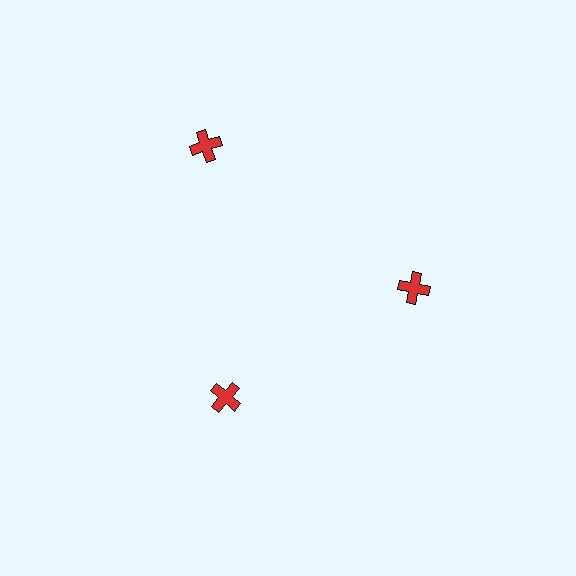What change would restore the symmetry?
The symmetry would be restored by moving it inward, back onto the ring so that all 3 crosses sit at equal angles and equal distance from the center.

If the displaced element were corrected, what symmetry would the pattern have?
It would have 3-fold rotational symmetry — the pattern would map onto itself every 120 degrees.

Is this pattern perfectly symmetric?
No. The 3 red crosses are arranged in a ring, but one element near the 11 o'clock position is pushed outward from the center, breaking the 3-fold rotational symmetry.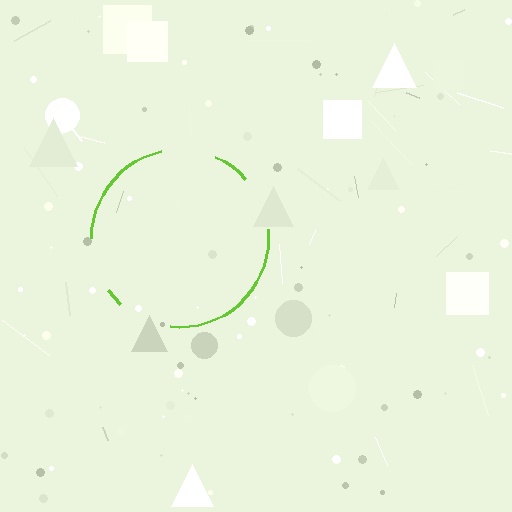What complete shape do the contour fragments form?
The contour fragments form a circle.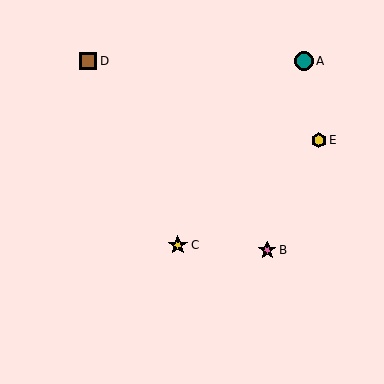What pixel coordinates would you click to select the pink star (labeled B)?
Click at (267, 250) to select the pink star B.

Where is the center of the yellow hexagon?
The center of the yellow hexagon is at (319, 140).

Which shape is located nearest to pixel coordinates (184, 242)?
The yellow star (labeled C) at (178, 245) is nearest to that location.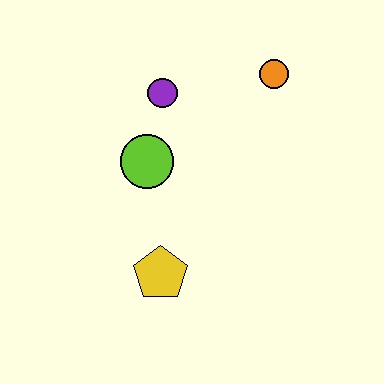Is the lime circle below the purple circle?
Yes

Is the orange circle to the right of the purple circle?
Yes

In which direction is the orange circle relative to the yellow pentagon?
The orange circle is above the yellow pentagon.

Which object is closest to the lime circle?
The purple circle is closest to the lime circle.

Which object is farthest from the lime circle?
The orange circle is farthest from the lime circle.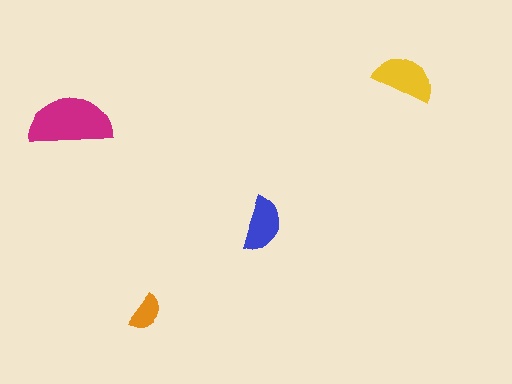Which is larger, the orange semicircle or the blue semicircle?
The blue one.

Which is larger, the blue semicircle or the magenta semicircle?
The magenta one.